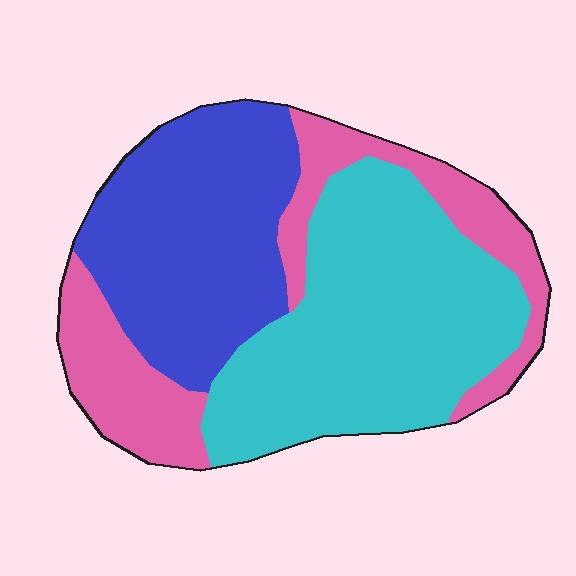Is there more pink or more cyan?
Cyan.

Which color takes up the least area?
Pink, at roughly 25%.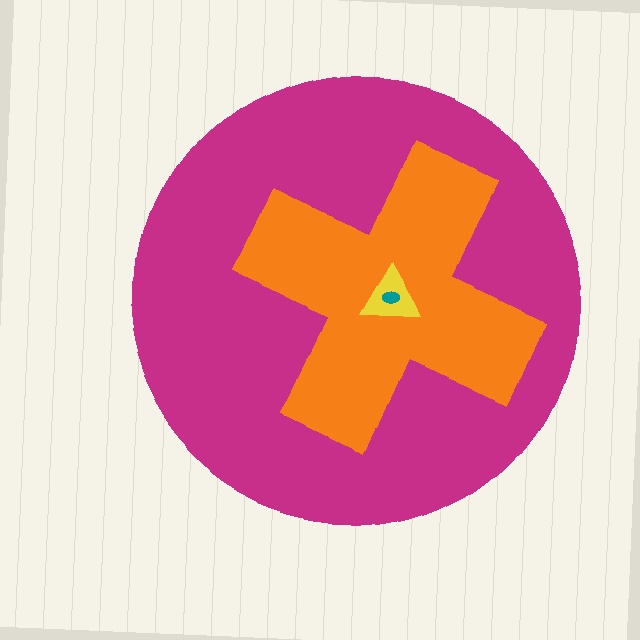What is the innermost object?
The teal ellipse.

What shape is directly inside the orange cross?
The yellow triangle.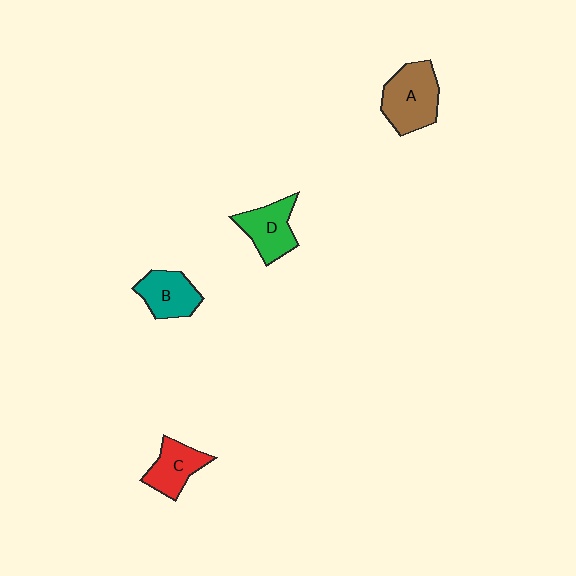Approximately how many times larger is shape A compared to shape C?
Approximately 1.4 times.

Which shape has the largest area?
Shape A (brown).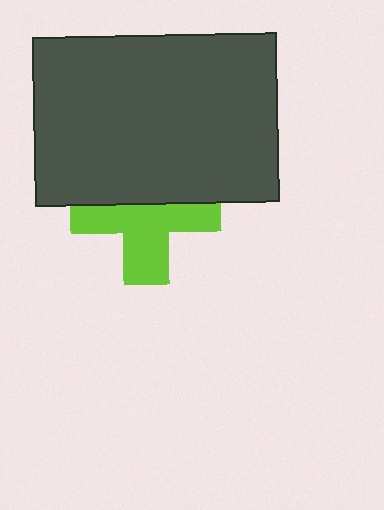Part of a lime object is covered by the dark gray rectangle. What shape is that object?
It is a cross.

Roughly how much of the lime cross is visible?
About half of it is visible (roughly 56%).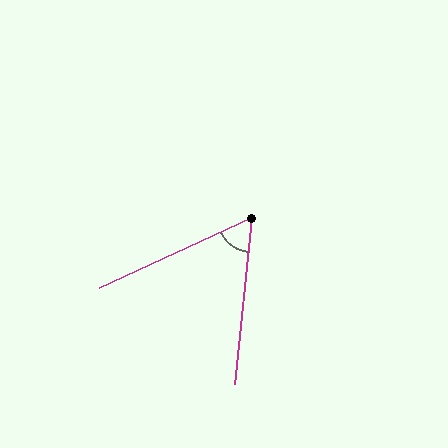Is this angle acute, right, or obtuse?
It is acute.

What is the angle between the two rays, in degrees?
Approximately 59 degrees.